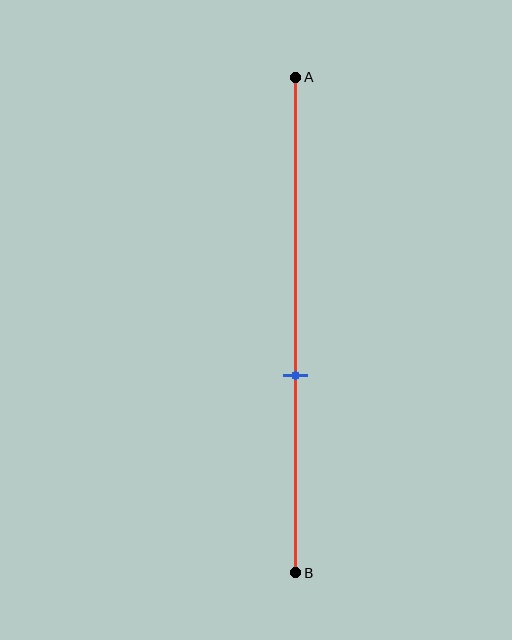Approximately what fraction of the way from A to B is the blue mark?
The blue mark is approximately 60% of the way from A to B.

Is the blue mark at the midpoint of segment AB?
No, the mark is at about 60% from A, not at the 50% midpoint.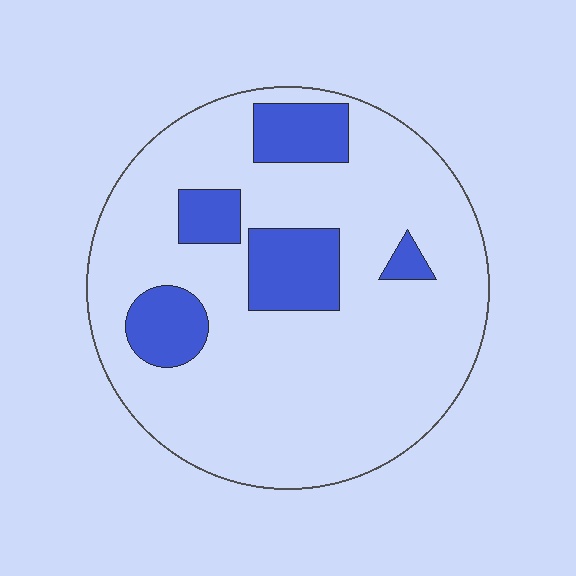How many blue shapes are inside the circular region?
5.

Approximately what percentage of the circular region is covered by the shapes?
Approximately 20%.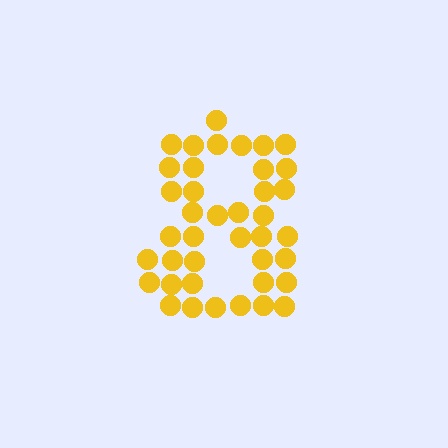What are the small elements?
The small elements are circles.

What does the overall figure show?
The overall figure shows the digit 8.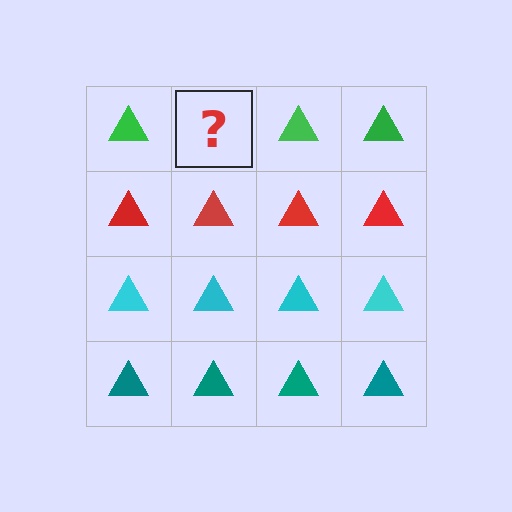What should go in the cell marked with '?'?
The missing cell should contain a green triangle.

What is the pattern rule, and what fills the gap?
The rule is that each row has a consistent color. The gap should be filled with a green triangle.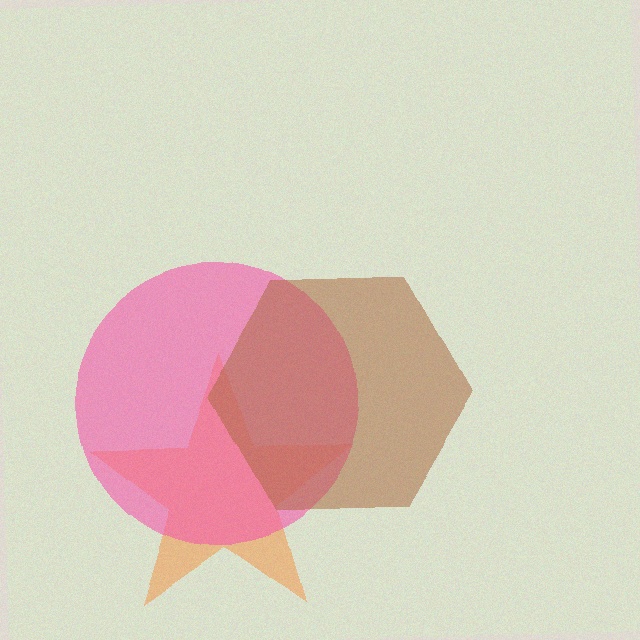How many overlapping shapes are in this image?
There are 3 overlapping shapes in the image.